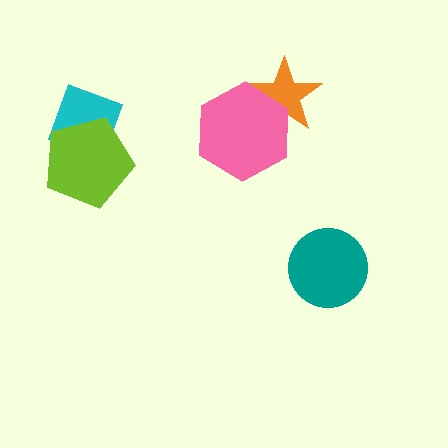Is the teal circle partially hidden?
No, no other shape covers it.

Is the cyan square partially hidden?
Yes, it is partially covered by another shape.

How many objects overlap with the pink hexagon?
1 object overlaps with the pink hexagon.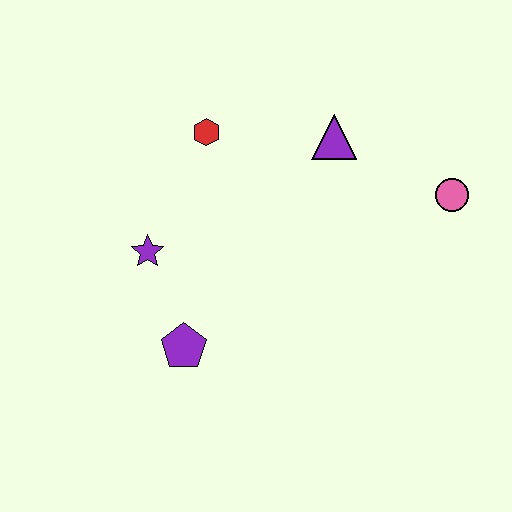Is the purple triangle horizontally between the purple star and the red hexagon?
No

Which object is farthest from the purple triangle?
The purple pentagon is farthest from the purple triangle.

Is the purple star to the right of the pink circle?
No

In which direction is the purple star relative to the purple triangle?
The purple star is to the left of the purple triangle.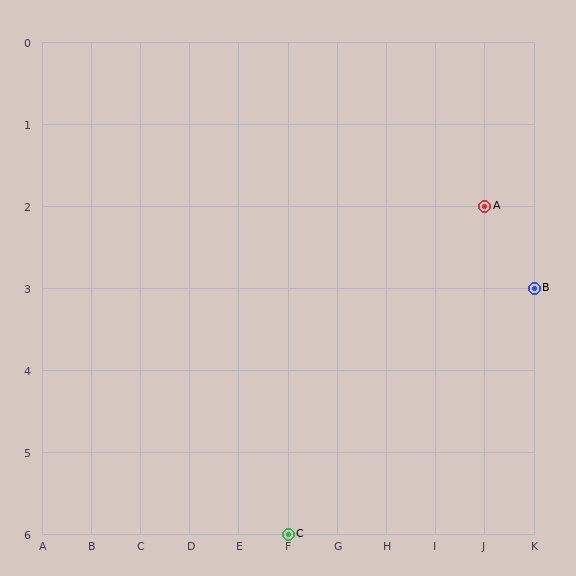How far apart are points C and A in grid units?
Points C and A are 4 columns and 4 rows apart (about 5.7 grid units diagonally).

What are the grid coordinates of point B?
Point B is at grid coordinates (K, 3).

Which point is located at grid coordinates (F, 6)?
Point C is at (F, 6).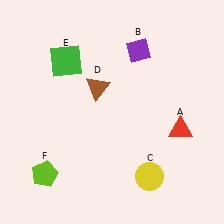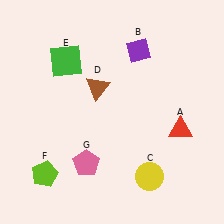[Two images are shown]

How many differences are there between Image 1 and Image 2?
There is 1 difference between the two images.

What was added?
A pink pentagon (G) was added in Image 2.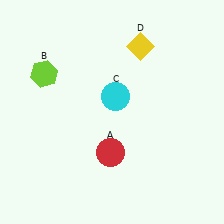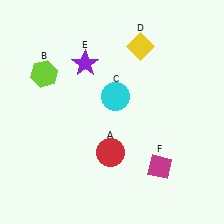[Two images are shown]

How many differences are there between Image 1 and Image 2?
There are 2 differences between the two images.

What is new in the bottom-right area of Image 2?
A magenta diamond (F) was added in the bottom-right area of Image 2.